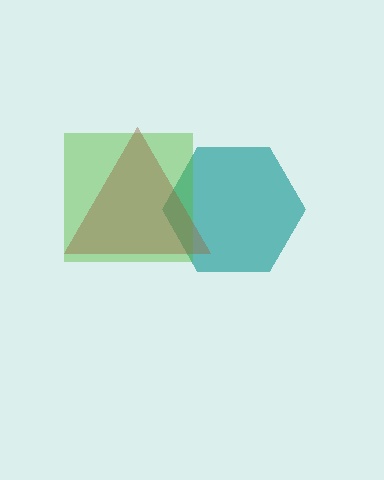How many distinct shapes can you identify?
There are 3 distinct shapes: a teal hexagon, a lime square, a brown triangle.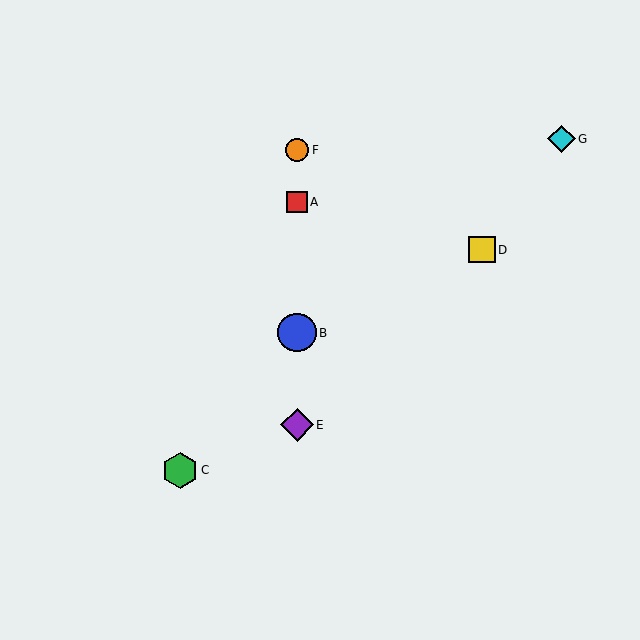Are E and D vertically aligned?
No, E is at x≈297 and D is at x≈482.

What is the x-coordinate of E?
Object E is at x≈297.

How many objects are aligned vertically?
4 objects (A, B, E, F) are aligned vertically.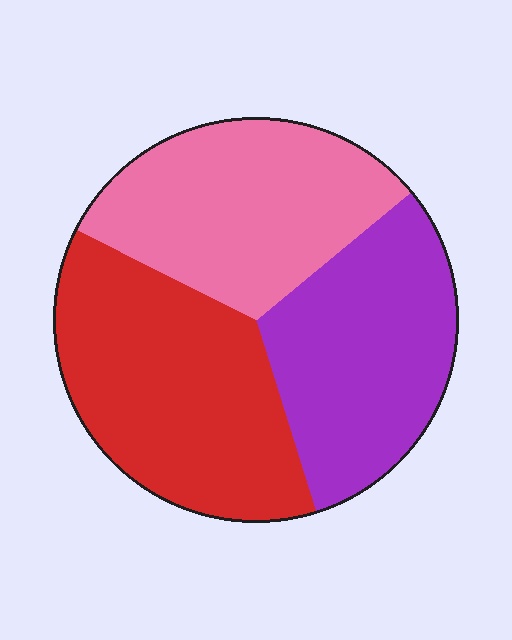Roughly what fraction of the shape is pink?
Pink takes up between a quarter and a half of the shape.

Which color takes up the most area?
Red, at roughly 35%.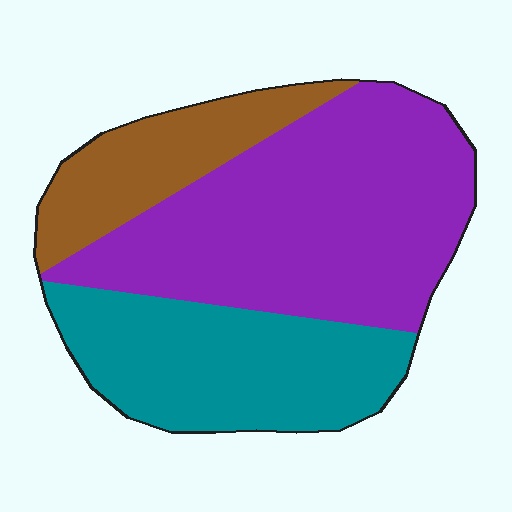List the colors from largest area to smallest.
From largest to smallest: purple, teal, brown.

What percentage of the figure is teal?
Teal takes up about one third (1/3) of the figure.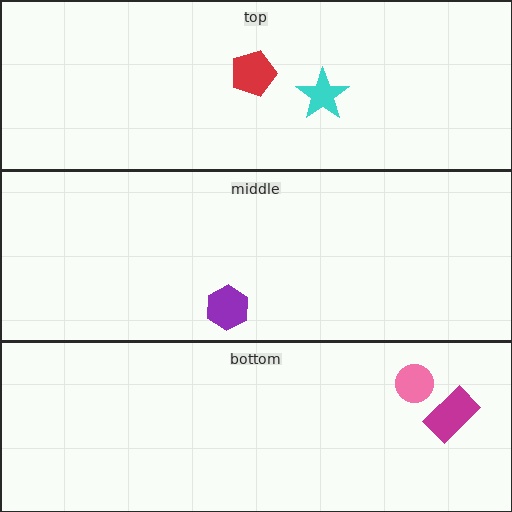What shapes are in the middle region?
The purple hexagon.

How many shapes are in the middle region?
1.